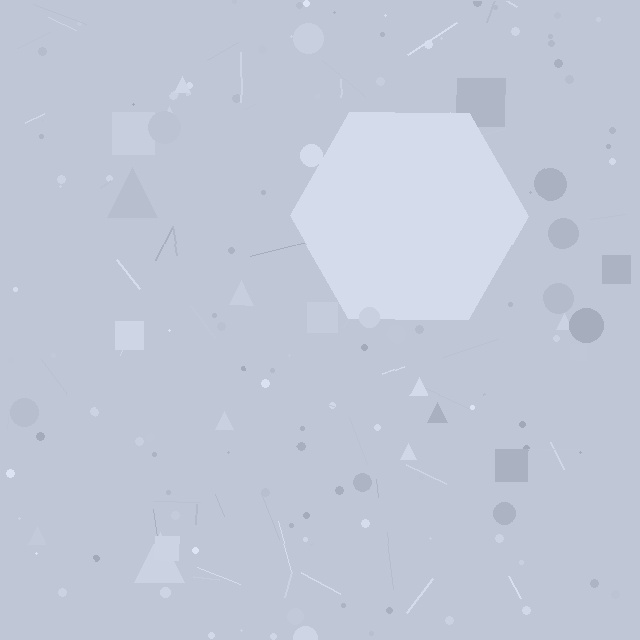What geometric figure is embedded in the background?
A hexagon is embedded in the background.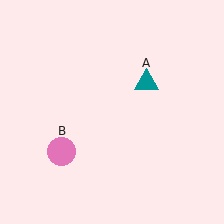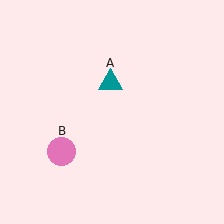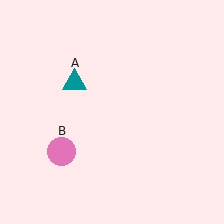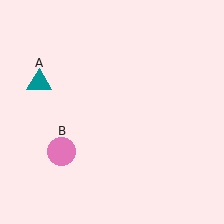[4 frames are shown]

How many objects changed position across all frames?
1 object changed position: teal triangle (object A).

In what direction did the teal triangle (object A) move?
The teal triangle (object A) moved left.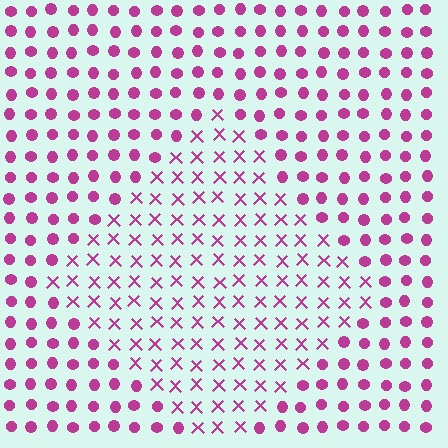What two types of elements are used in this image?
The image uses X marks inside the diamond region and circles outside it.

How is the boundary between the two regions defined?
The boundary is defined by a change in element shape: X marks inside vs. circles outside. All elements share the same color and spacing.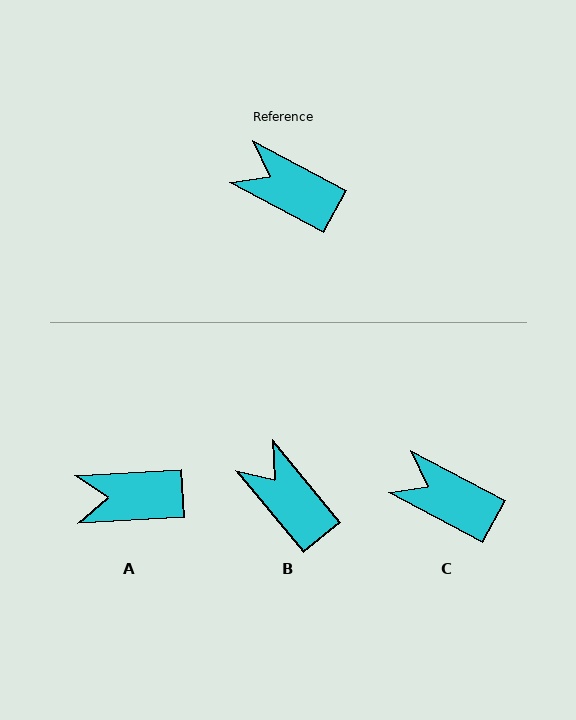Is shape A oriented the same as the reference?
No, it is off by about 31 degrees.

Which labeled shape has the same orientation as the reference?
C.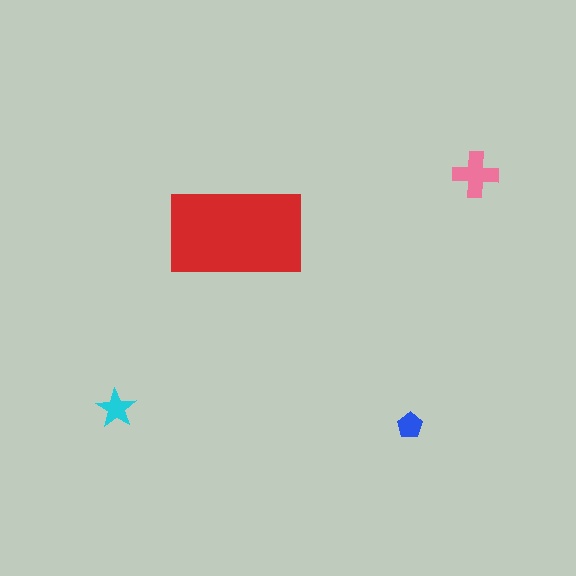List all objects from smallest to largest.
The blue pentagon, the cyan star, the pink cross, the red rectangle.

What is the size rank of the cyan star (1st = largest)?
3rd.